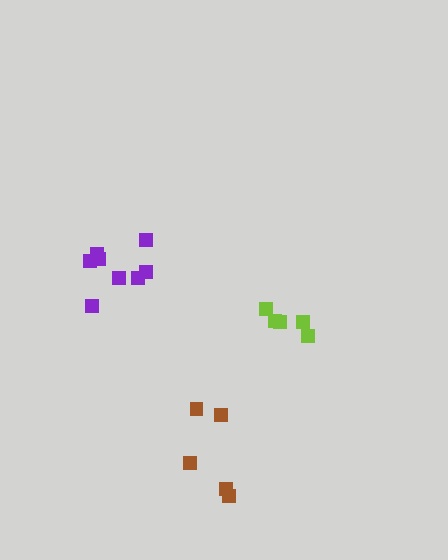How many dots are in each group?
Group 1: 5 dots, Group 2: 8 dots, Group 3: 5 dots (18 total).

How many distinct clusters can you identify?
There are 3 distinct clusters.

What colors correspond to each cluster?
The clusters are colored: lime, purple, brown.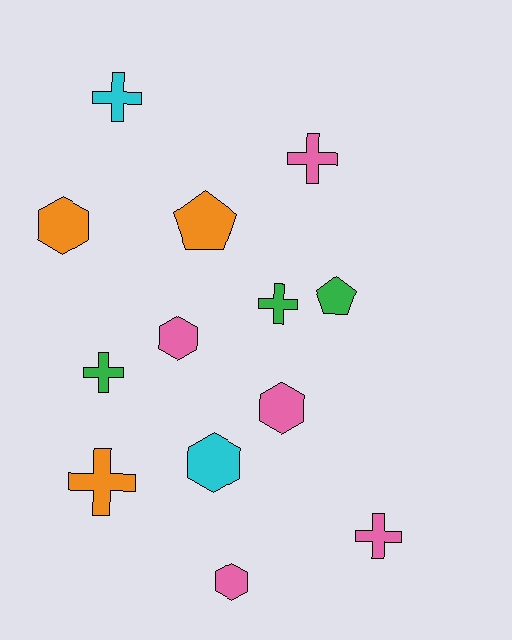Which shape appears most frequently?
Cross, with 6 objects.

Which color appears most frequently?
Pink, with 5 objects.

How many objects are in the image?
There are 13 objects.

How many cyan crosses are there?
There is 1 cyan cross.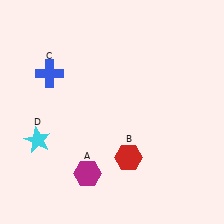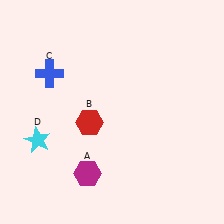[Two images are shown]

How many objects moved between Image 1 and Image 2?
1 object moved between the two images.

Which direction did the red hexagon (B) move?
The red hexagon (B) moved left.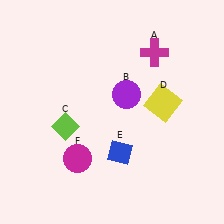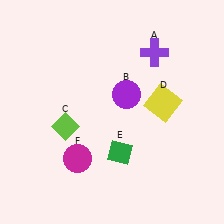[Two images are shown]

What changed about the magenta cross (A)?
In Image 1, A is magenta. In Image 2, it changed to purple.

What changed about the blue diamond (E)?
In Image 1, E is blue. In Image 2, it changed to green.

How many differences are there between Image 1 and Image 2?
There are 2 differences between the two images.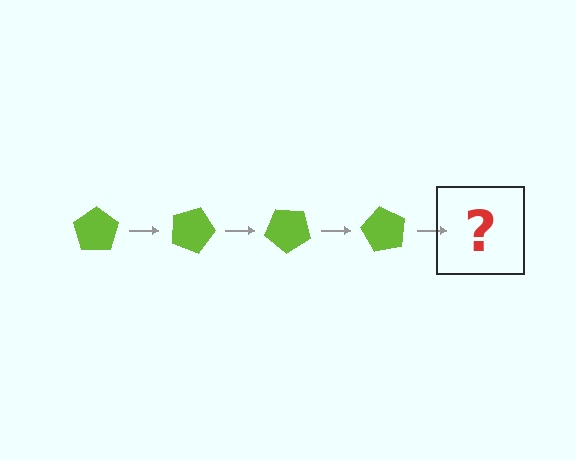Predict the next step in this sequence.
The next step is a lime pentagon rotated 80 degrees.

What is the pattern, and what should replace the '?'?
The pattern is that the pentagon rotates 20 degrees each step. The '?' should be a lime pentagon rotated 80 degrees.